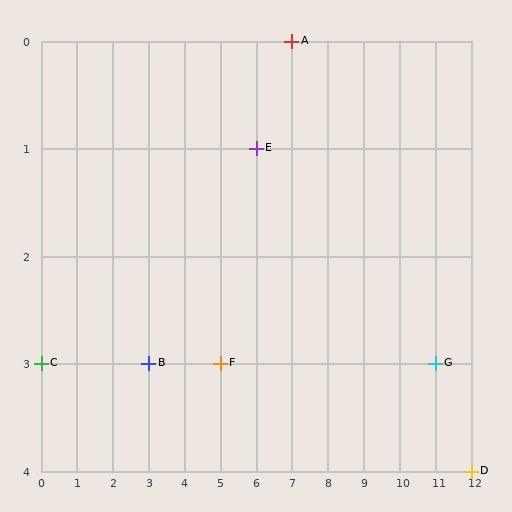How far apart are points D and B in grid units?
Points D and B are 9 columns and 1 row apart (about 9.1 grid units diagonally).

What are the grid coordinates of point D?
Point D is at grid coordinates (12, 4).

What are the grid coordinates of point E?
Point E is at grid coordinates (6, 1).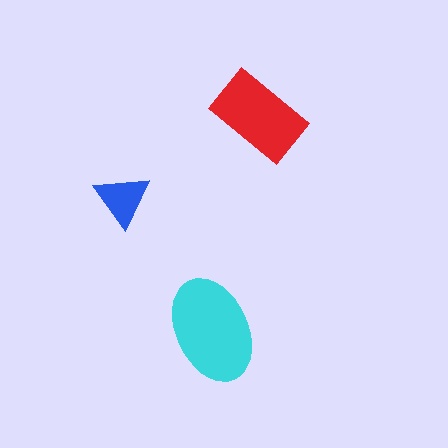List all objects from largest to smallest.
The cyan ellipse, the red rectangle, the blue triangle.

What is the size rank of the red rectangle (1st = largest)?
2nd.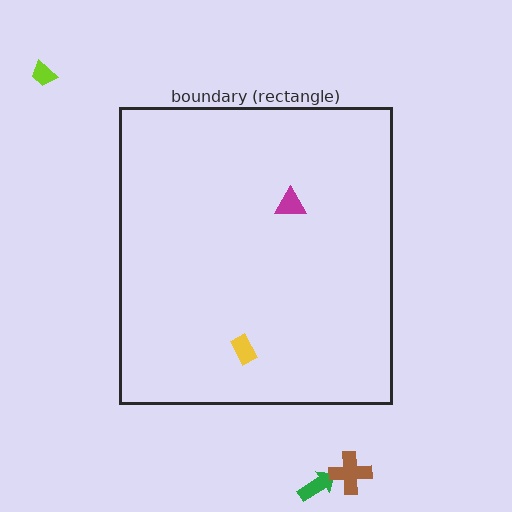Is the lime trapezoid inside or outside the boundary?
Outside.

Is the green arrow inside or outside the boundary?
Outside.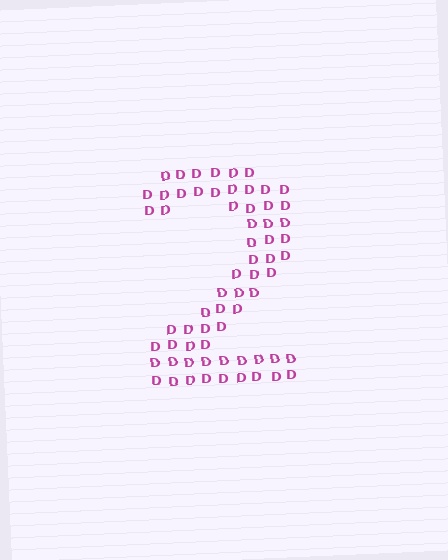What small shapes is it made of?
It is made of small letter D's.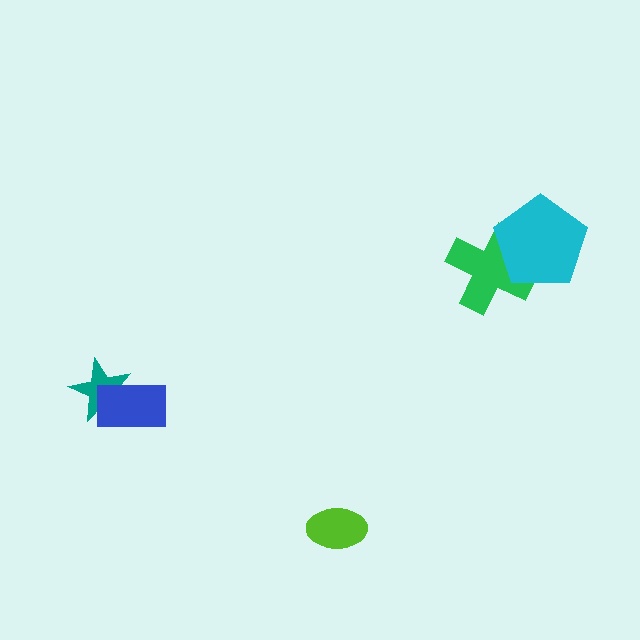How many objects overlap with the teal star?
1 object overlaps with the teal star.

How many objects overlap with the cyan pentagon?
1 object overlaps with the cyan pentagon.